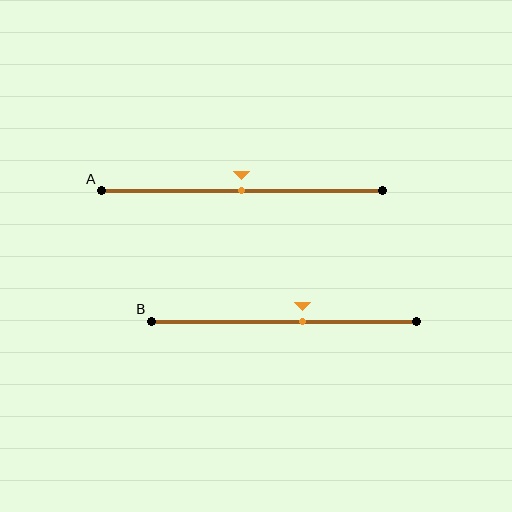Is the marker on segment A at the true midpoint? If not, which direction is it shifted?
Yes, the marker on segment A is at the true midpoint.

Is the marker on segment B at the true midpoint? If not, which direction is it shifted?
No, the marker on segment B is shifted to the right by about 7% of the segment length.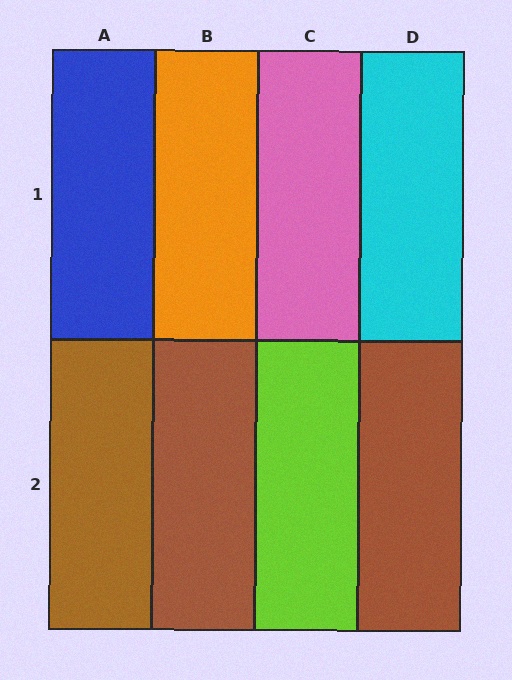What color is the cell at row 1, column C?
Pink.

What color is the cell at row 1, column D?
Cyan.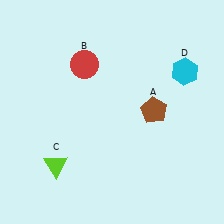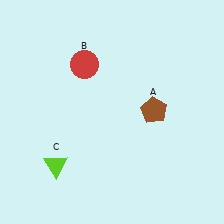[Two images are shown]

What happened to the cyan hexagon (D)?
The cyan hexagon (D) was removed in Image 2. It was in the top-right area of Image 1.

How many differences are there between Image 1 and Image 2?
There is 1 difference between the two images.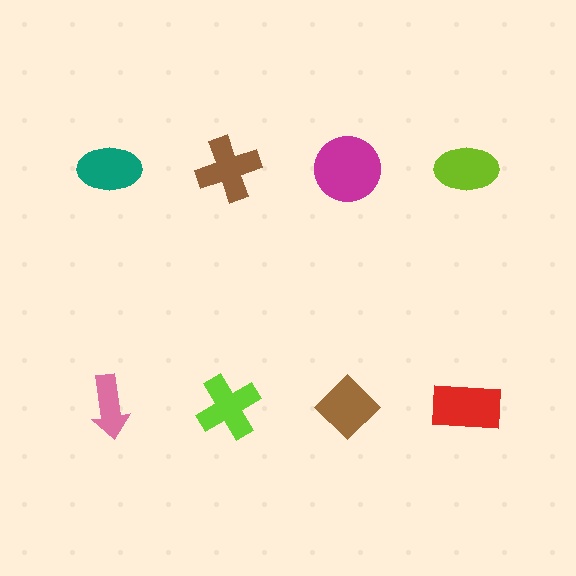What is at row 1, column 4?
A lime ellipse.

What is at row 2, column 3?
A brown diamond.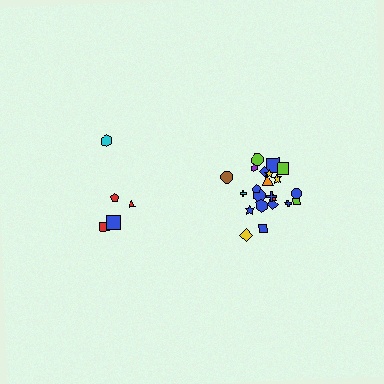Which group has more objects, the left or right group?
The right group.